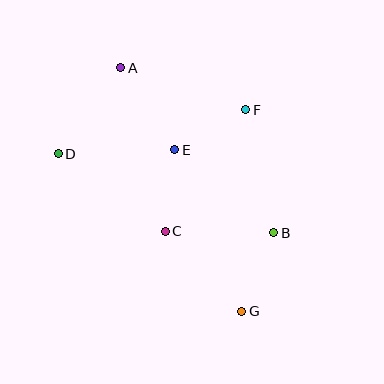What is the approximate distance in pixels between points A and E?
The distance between A and E is approximately 98 pixels.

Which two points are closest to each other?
Points E and F are closest to each other.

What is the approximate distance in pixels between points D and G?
The distance between D and G is approximately 242 pixels.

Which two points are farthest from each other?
Points A and G are farthest from each other.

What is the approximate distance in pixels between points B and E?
The distance between B and E is approximately 129 pixels.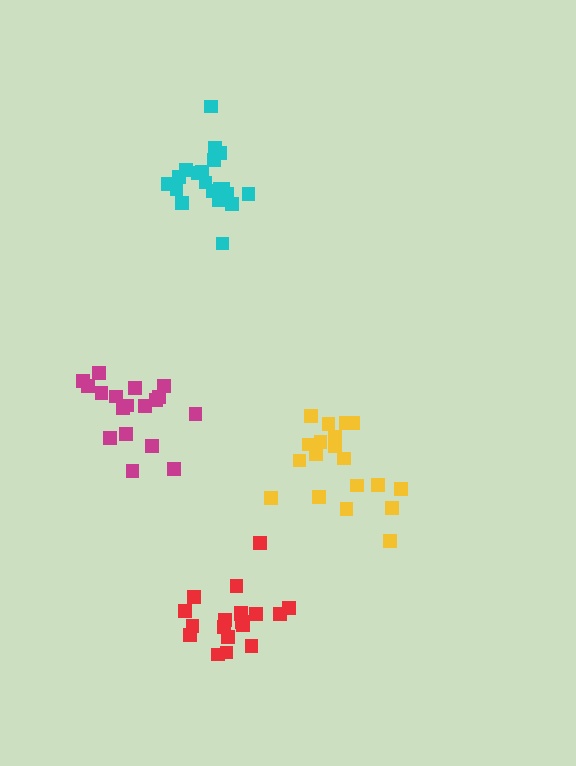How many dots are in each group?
Group 1: 20 dots, Group 2: 18 dots, Group 3: 19 dots, Group 4: 19 dots (76 total).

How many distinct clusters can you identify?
There are 4 distinct clusters.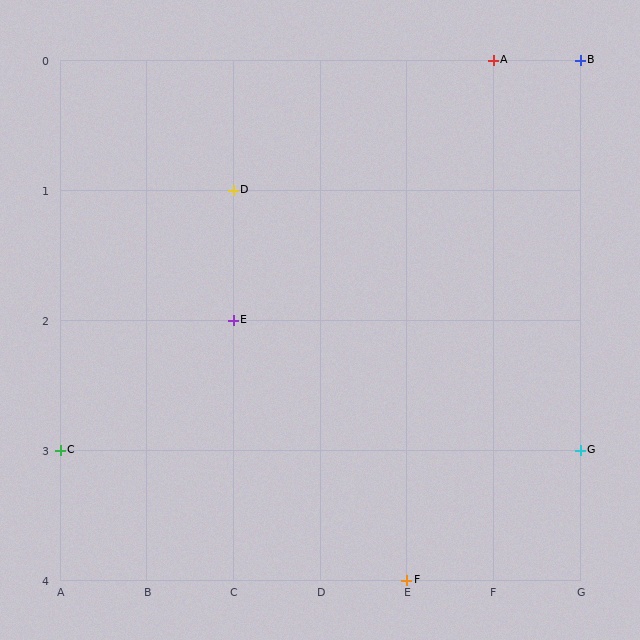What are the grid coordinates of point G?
Point G is at grid coordinates (G, 3).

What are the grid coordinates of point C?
Point C is at grid coordinates (A, 3).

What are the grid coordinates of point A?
Point A is at grid coordinates (F, 0).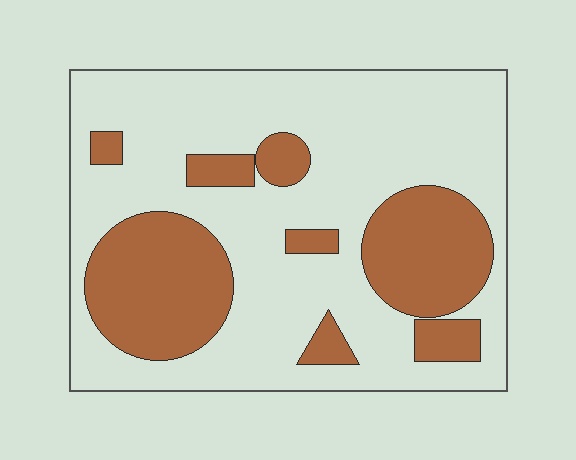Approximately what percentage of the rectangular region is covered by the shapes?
Approximately 30%.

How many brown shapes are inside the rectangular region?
8.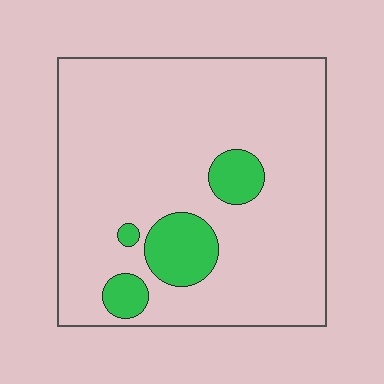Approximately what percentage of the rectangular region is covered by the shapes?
Approximately 10%.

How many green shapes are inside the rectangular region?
4.